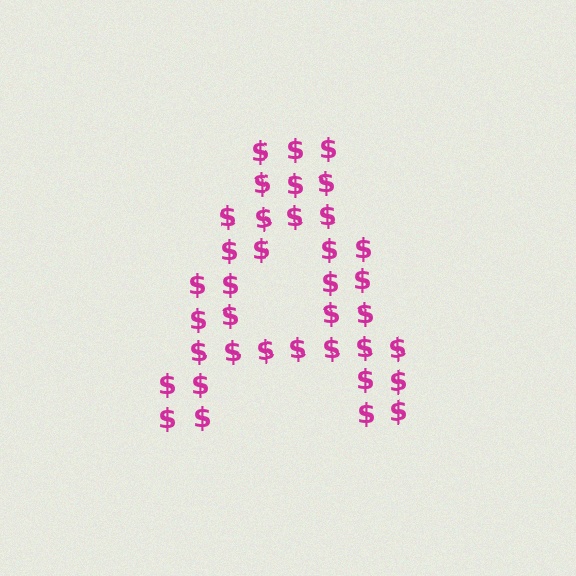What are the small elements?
The small elements are dollar signs.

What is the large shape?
The large shape is the letter A.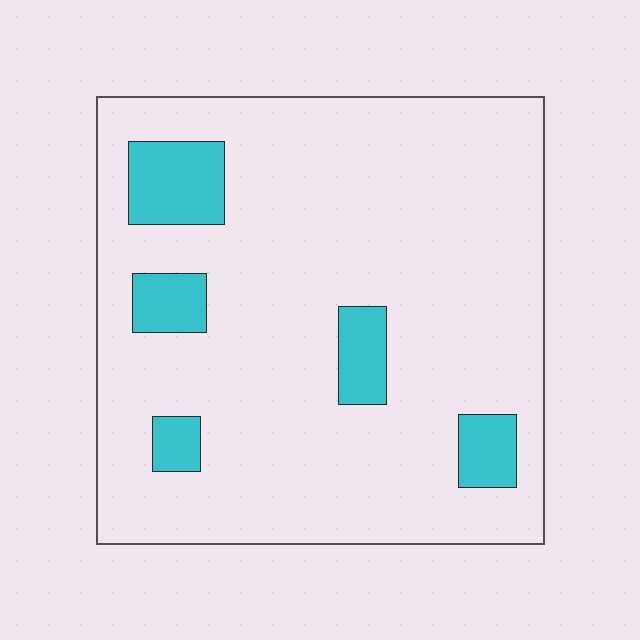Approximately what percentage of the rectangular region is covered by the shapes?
Approximately 10%.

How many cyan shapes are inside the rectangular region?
5.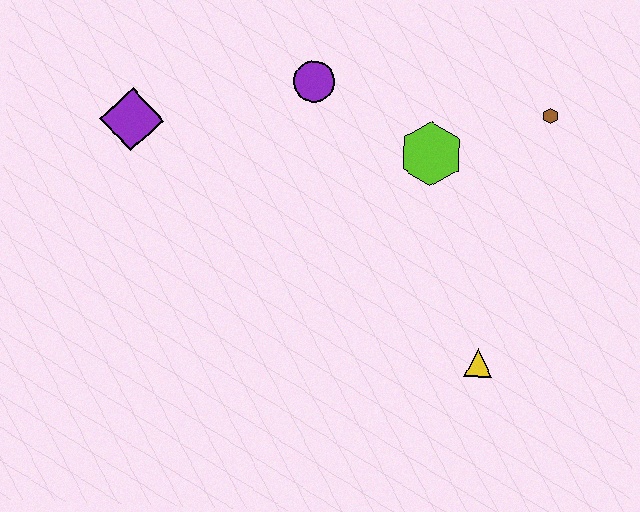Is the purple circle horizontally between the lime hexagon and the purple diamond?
Yes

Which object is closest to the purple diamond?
The purple circle is closest to the purple diamond.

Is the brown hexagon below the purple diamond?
No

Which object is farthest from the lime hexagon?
The purple diamond is farthest from the lime hexagon.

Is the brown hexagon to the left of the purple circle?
No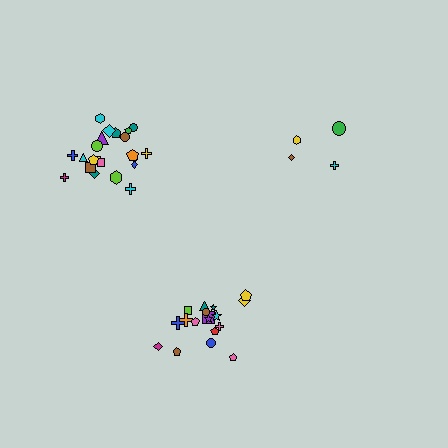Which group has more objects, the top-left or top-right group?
The top-left group.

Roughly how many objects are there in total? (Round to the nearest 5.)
Roughly 45 objects in total.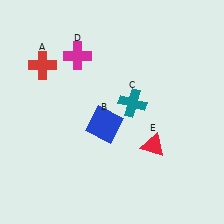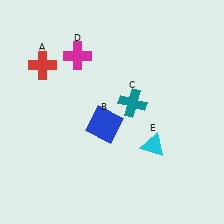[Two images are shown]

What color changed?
The triangle (E) changed from red in Image 1 to cyan in Image 2.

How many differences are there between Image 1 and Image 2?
There is 1 difference between the two images.